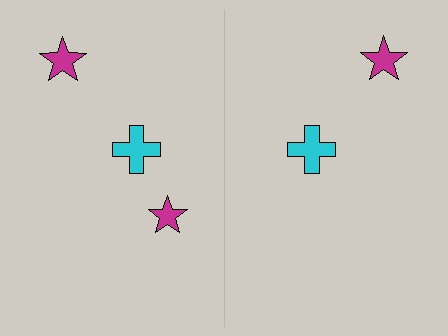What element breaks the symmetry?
A magenta star is missing from the right side.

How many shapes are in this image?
There are 5 shapes in this image.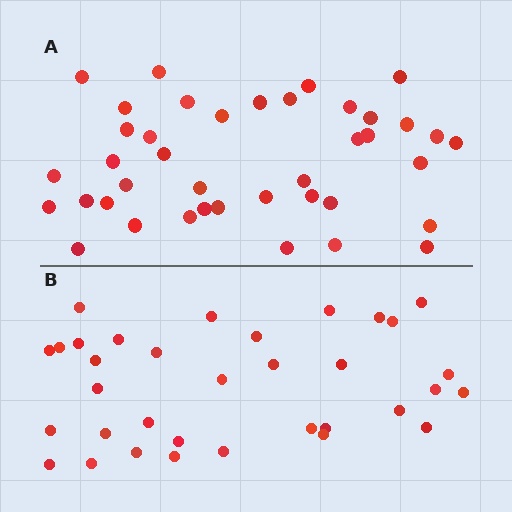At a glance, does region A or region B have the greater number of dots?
Region A (the top region) has more dots.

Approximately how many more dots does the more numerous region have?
Region A has about 6 more dots than region B.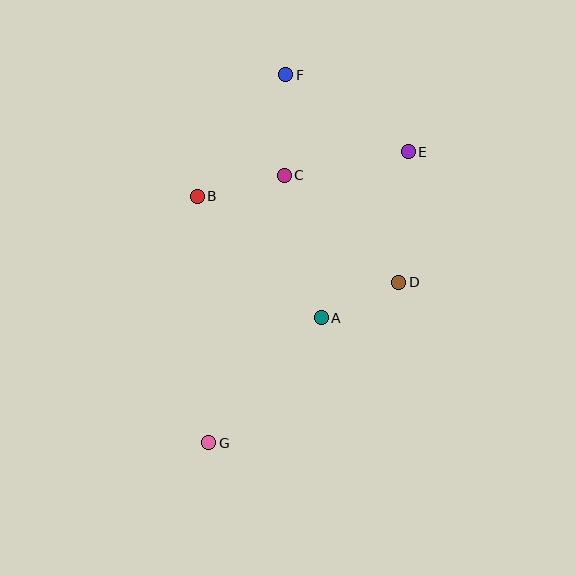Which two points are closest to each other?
Points A and D are closest to each other.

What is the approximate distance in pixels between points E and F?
The distance between E and F is approximately 145 pixels.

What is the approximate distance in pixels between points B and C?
The distance between B and C is approximately 89 pixels.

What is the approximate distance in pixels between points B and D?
The distance between B and D is approximately 219 pixels.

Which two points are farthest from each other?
Points F and G are farthest from each other.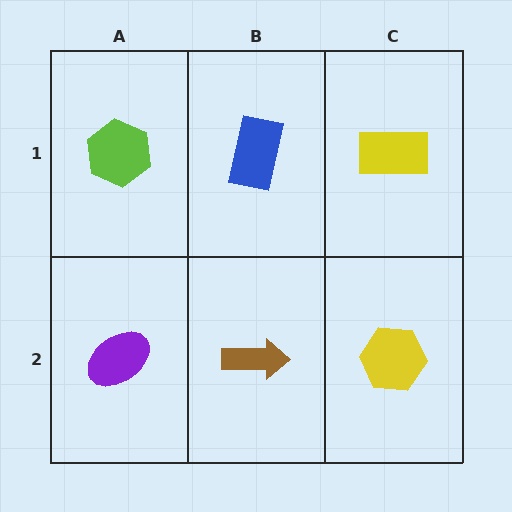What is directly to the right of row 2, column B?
A yellow hexagon.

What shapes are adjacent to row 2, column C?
A yellow rectangle (row 1, column C), a brown arrow (row 2, column B).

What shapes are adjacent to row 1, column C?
A yellow hexagon (row 2, column C), a blue rectangle (row 1, column B).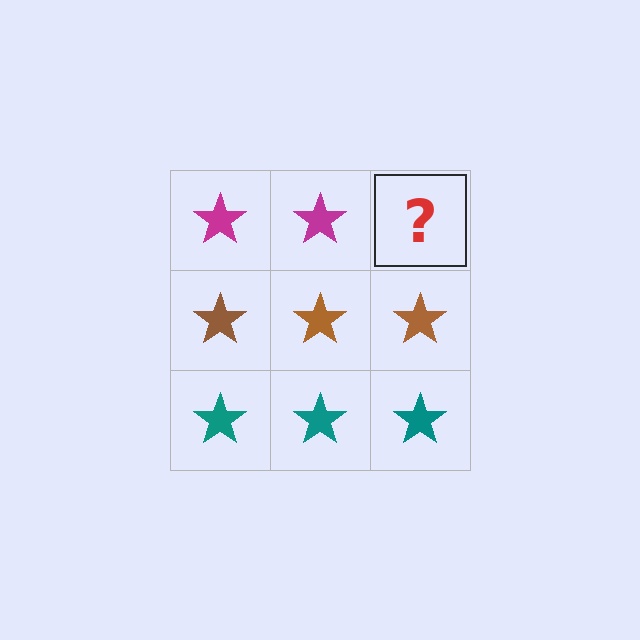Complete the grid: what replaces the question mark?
The question mark should be replaced with a magenta star.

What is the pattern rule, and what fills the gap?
The rule is that each row has a consistent color. The gap should be filled with a magenta star.